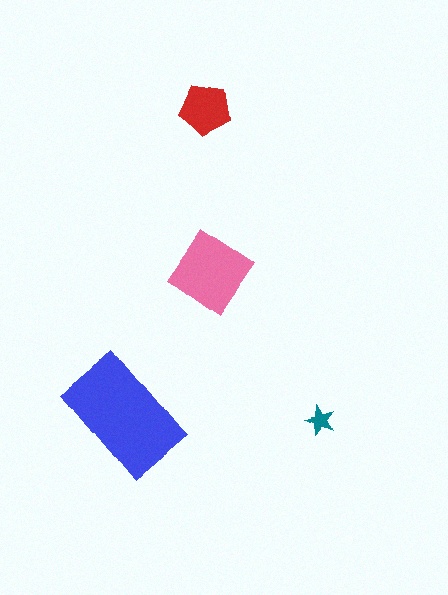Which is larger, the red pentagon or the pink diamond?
The pink diamond.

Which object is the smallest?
The teal star.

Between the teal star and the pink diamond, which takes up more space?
The pink diamond.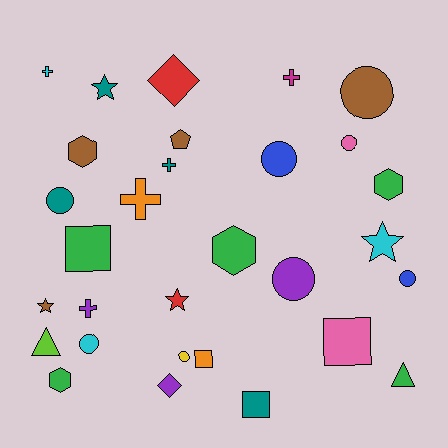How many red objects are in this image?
There are 2 red objects.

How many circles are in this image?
There are 8 circles.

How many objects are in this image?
There are 30 objects.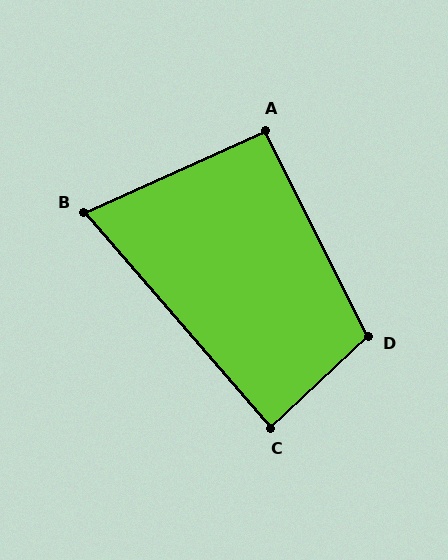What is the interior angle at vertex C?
Approximately 88 degrees (approximately right).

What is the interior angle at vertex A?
Approximately 92 degrees (approximately right).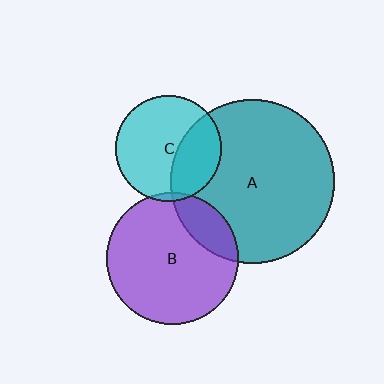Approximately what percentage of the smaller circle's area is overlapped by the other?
Approximately 20%.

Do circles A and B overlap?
Yes.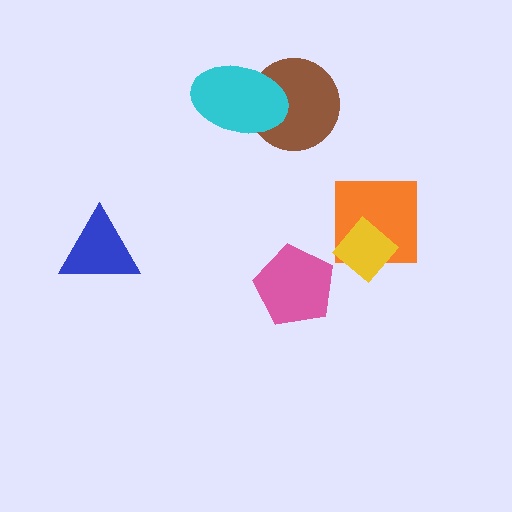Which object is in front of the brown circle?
The cyan ellipse is in front of the brown circle.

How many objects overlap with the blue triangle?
0 objects overlap with the blue triangle.